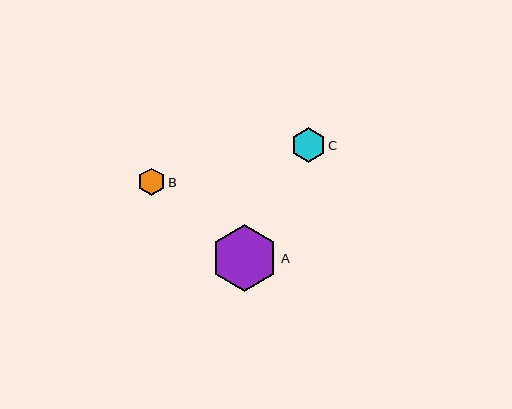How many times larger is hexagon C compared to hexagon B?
Hexagon C is approximately 1.3 times the size of hexagon B.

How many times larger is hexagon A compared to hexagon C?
Hexagon A is approximately 1.9 times the size of hexagon C.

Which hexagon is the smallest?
Hexagon B is the smallest with a size of approximately 27 pixels.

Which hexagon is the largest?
Hexagon A is the largest with a size of approximately 67 pixels.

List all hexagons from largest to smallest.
From largest to smallest: A, C, B.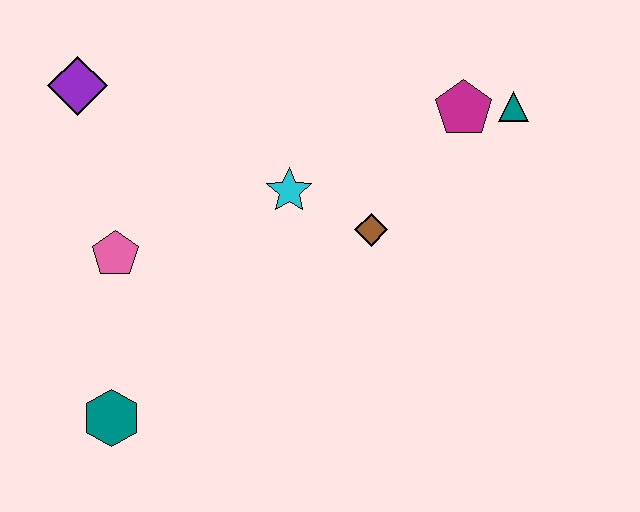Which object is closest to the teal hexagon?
The pink pentagon is closest to the teal hexagon.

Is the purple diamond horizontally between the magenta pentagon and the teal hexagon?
No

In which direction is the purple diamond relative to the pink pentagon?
The purple diamond is above the pink pentagon.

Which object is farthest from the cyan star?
The teal hexagon is farthest from the cyan star.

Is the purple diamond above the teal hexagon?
Yes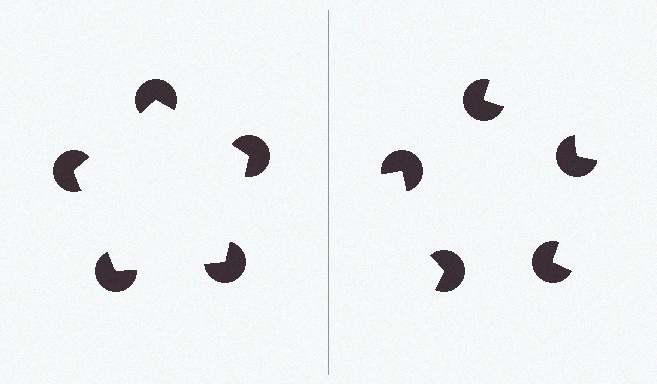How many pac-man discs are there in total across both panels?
10 — 5 on each side.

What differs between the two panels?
The pac-man discs are positioned identically on both sides; only the wedge orientations differ. On the left they align to a pentagon; on the right they are misaligned.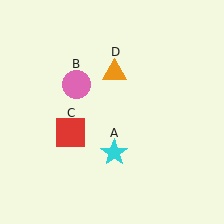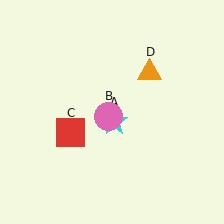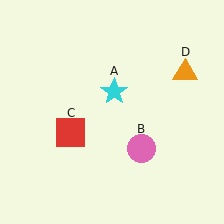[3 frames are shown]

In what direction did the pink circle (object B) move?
The pink circle (object B) moved down and to the right.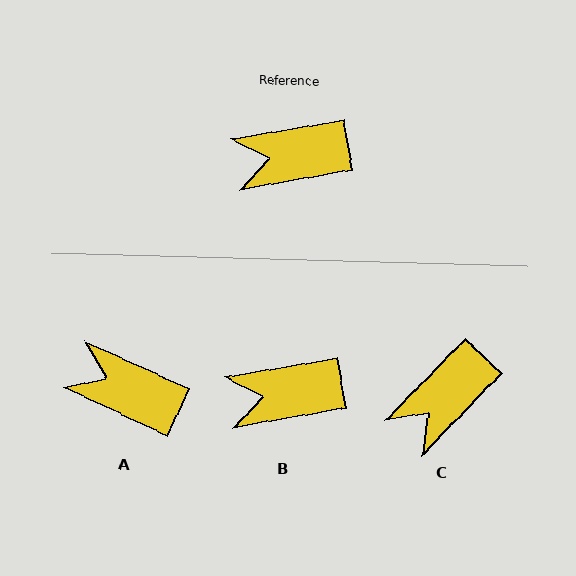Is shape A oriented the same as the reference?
No, it is off by about 35 degrees.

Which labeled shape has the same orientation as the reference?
B.